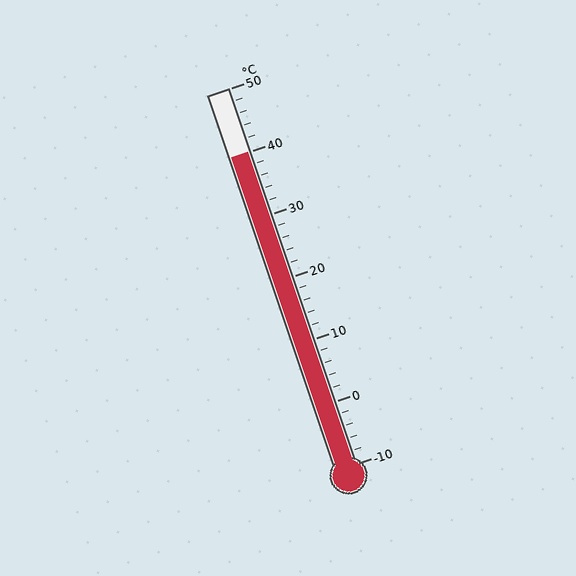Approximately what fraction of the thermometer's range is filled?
The thermometer is filled to approximately 85% of its range.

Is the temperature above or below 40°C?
The temperature is at 40°C.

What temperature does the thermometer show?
The thermometer shows approximately 40°C.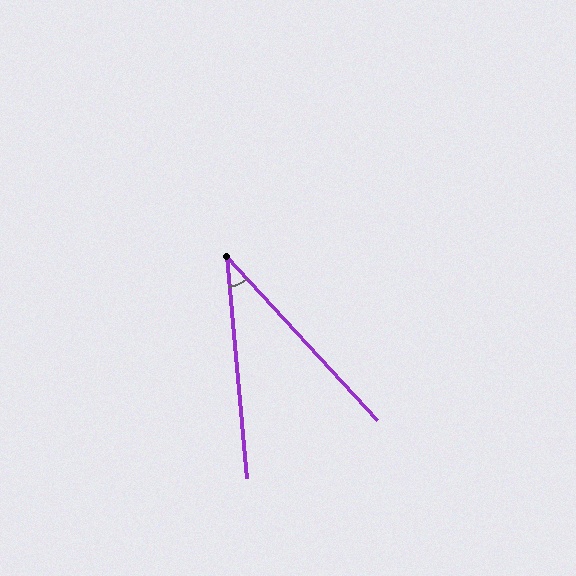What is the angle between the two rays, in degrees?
Approximately 37 degrees.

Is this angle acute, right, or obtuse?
It is acute.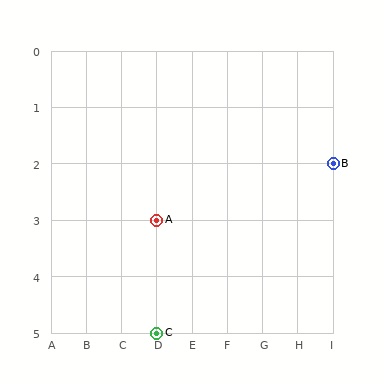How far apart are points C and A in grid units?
Points C and A are 2 rows apart.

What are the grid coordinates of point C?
Point C is at grid coordinates (D, 5).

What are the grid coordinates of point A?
Point A is at grid coordinates (D, 3).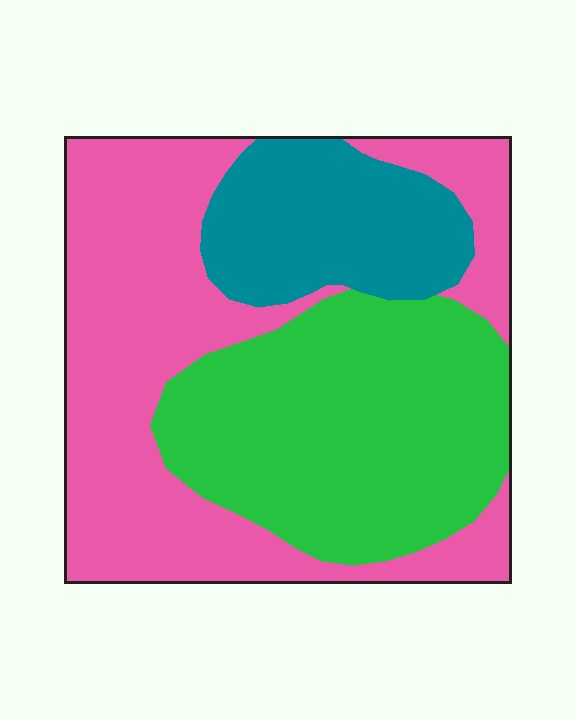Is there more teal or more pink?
Pink.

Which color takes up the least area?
Teal, at roughly 20%.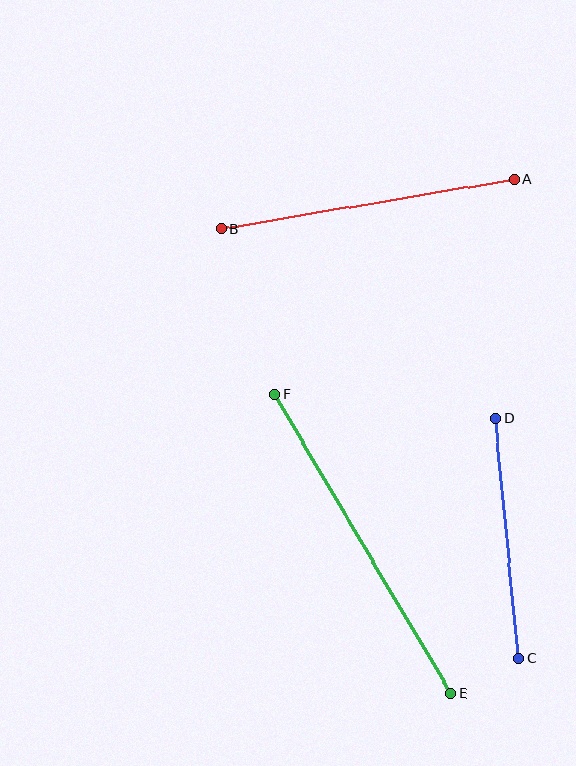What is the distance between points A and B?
The distance is approximately 297 pixels.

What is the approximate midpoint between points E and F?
The midpoint is at approximately (363, 544) pixels.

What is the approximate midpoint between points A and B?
The midpoint is at approximately (368, 204) pixels.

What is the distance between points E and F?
The distance is approximately 348 pixels.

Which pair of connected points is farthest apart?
Points E and F are farthest apart.